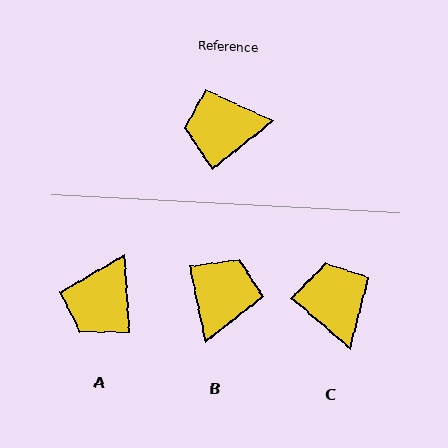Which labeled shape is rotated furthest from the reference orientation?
B, about 118 degrees away.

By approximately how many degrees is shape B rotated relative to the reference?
Approximately 118 degrees clockwise.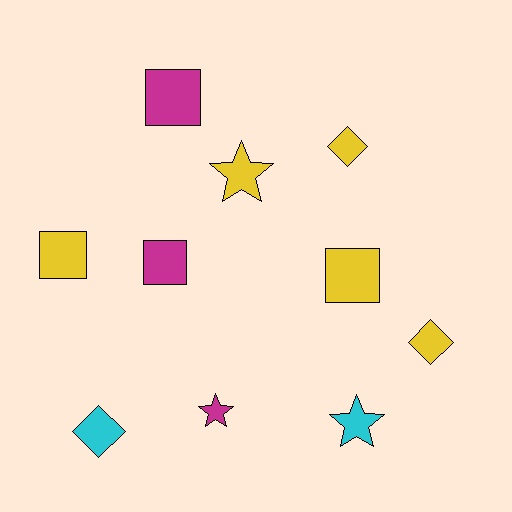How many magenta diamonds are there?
There are no magenta diamonds.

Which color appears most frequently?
Yellow, with 5 objects.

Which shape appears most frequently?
Square, with 4 objects.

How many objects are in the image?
There are 10 objects.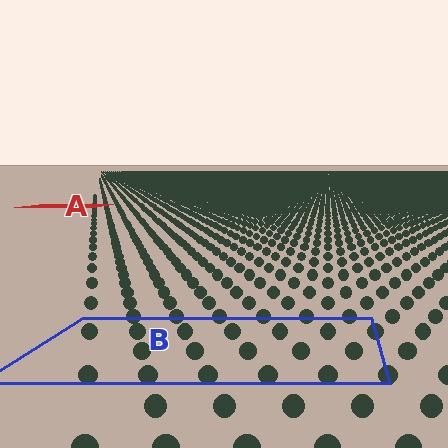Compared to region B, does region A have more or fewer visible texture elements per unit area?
Region A has more texture elements per unit area — they are packed more densely because it is farther away.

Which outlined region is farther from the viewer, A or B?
Region A is farther from the viewer — the texture elements inside it appear smaller and more densely packed.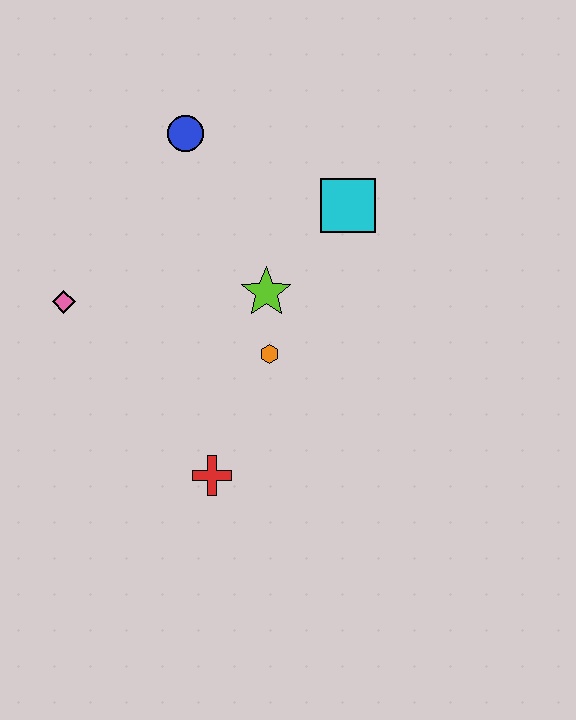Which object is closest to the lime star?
The orange hexagon is closest to the lime star.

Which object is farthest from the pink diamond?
The cyan square is farthest from the pink diamond.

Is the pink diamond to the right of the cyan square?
No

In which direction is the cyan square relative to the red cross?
The cyan square is above the red cross.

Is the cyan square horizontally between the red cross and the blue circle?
No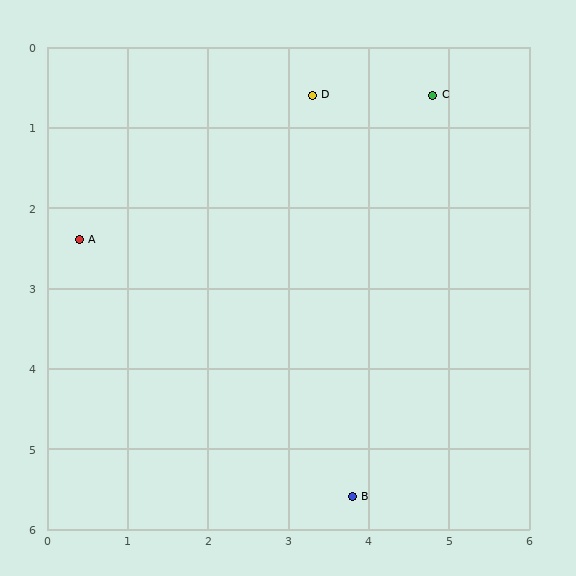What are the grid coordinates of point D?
Point D is at approximately (3.3, 0.6).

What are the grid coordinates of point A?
Point A is at approximately (0.4, 2.4).